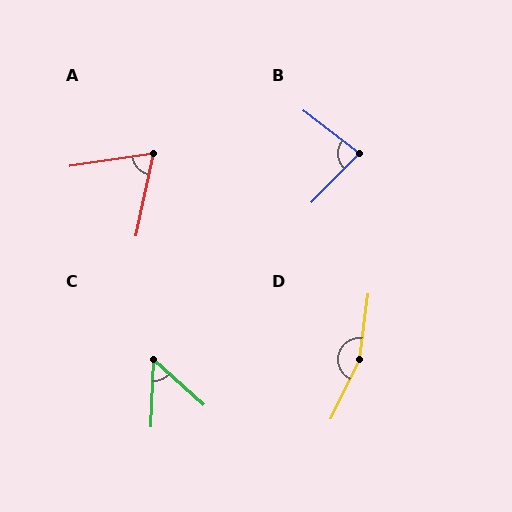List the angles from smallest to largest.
C (49°), A (70°), B (83°), D (161°).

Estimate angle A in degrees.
Approximately 70 degrees.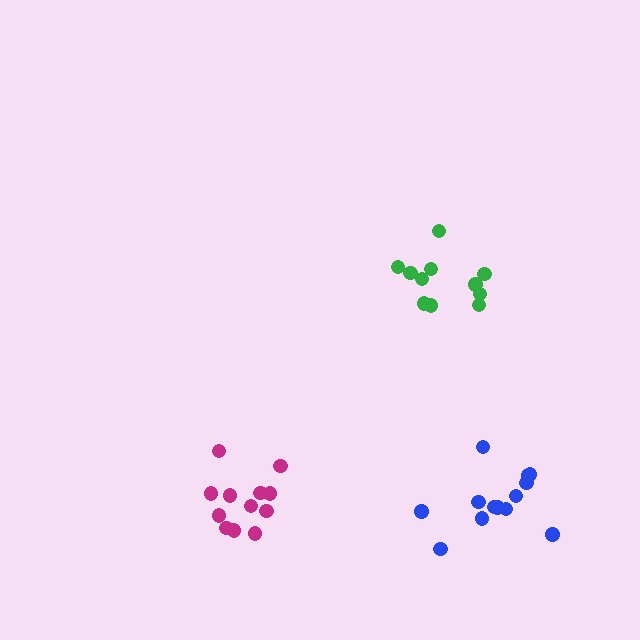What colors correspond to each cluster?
The clusters are colored: blue, magenta, green.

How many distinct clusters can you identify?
There are 3 distinct clusters.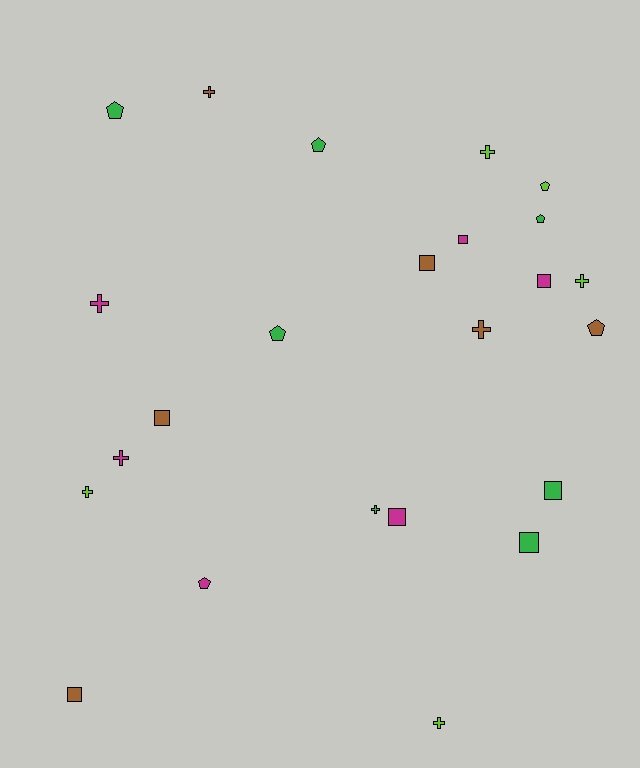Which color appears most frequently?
Green, with 7 objects.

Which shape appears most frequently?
Cross, with 9 objects.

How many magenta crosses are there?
There are 2 magenta crosses.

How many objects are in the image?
There are 24 objects.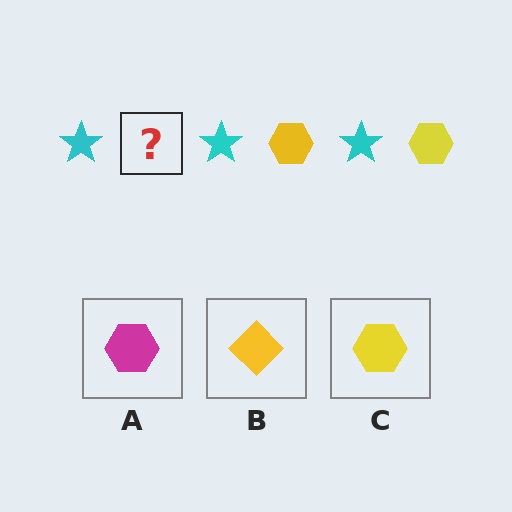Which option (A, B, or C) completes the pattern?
C.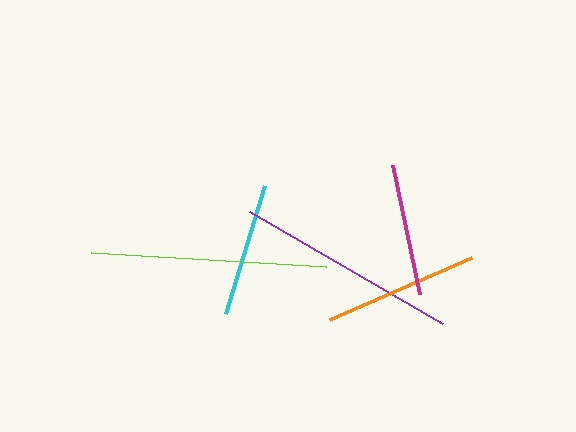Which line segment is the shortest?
The magenta line is the shortest at approximately 133 pixels.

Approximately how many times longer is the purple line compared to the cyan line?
The purple line is approximately 1.7 times the length of the cyan line.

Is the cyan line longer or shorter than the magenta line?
The cyan line is longer than the magenta line.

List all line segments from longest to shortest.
From longest to shortest: lime, purple, orange, cyan, magenta.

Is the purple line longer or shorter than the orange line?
The purple line is longer than the orange line.